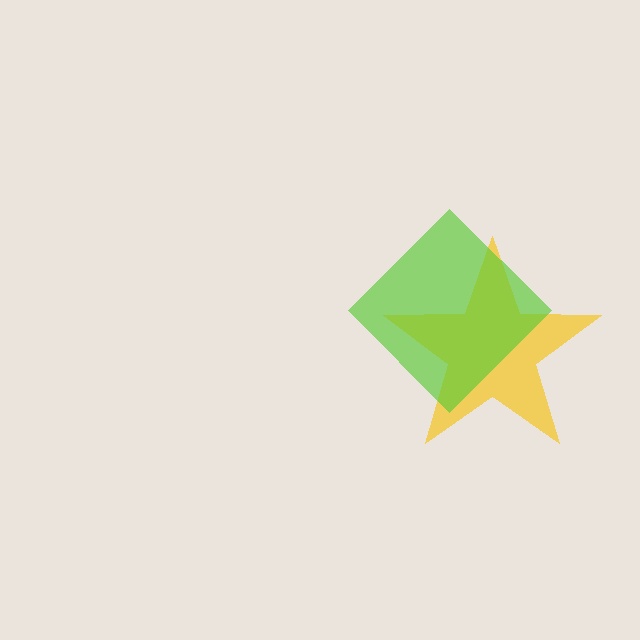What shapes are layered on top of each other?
The layered shapes are: a yellow star, a lime diamond.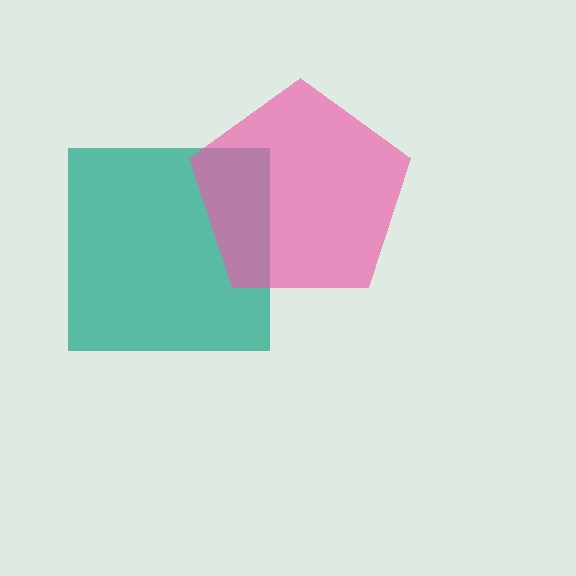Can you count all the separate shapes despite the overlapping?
Yes, there are 2 separate shapes.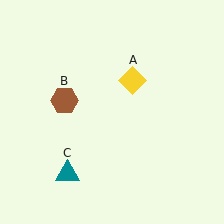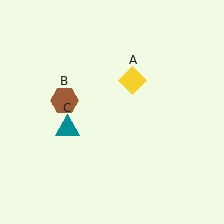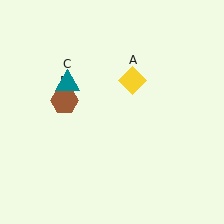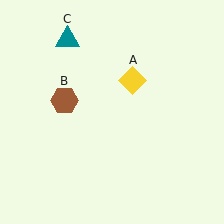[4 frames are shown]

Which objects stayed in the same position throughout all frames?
Yellow diamond (object A) and brown hexagon (object B) remained stationary.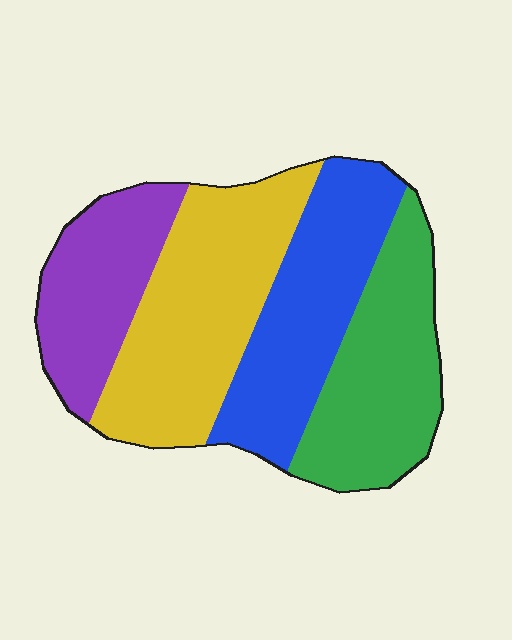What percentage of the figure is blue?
Blue takes up about one quarter (1/4) of the figure.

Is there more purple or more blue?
Blue.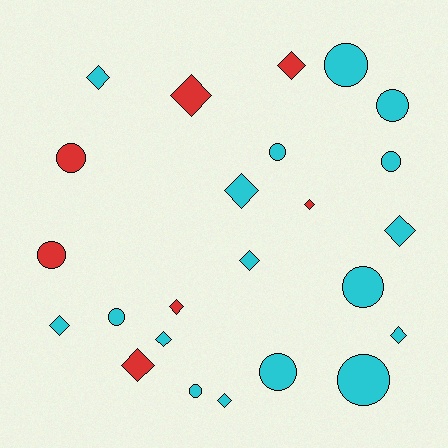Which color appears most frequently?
Cyan, with 17 objects.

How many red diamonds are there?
There are 5 red diamonds.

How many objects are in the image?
There are 24 objects.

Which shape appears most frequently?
Diamond, with 13 objects.